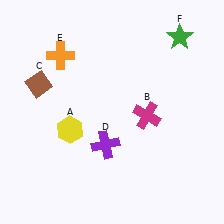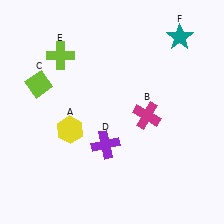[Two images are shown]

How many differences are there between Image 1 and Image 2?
There are 3 differences between the two images.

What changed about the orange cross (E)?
In Image 1, E is orange. In Image 2, it changed to lime.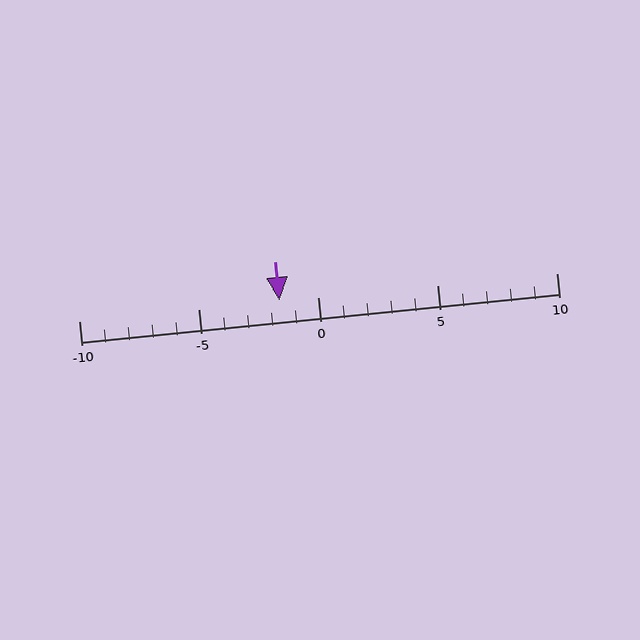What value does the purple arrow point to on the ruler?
The purple arrow points to approximately -2.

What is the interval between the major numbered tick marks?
The major tick marks are spaced 5 units apart.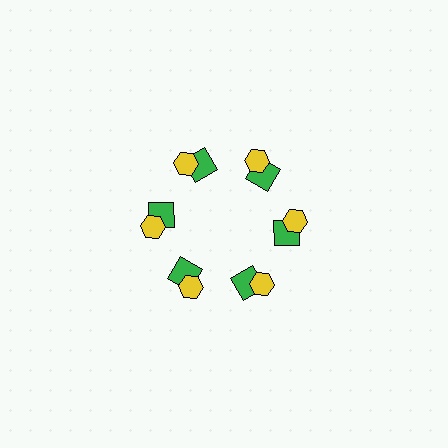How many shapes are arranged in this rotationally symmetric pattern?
There are 12 shapes, arranged in 6 groups of 2.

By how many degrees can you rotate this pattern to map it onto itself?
The pattern maps onto itself every 60 degrees of rotation.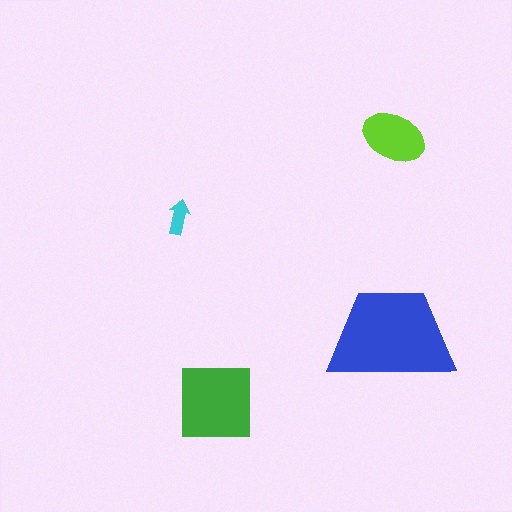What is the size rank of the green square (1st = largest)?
2nd.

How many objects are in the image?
There are 4 objects in the image.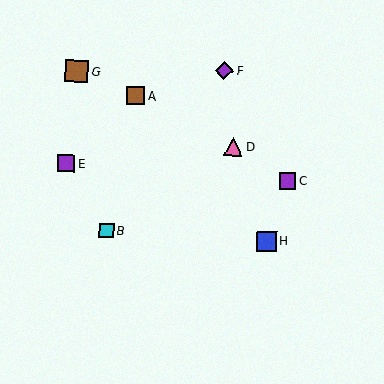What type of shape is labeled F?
Shape F is a purple diamond.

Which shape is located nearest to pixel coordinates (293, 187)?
The purple square (labeled C) at (288, 181) is nearest to that location.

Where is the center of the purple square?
The center of the purple square is at (67, 163).